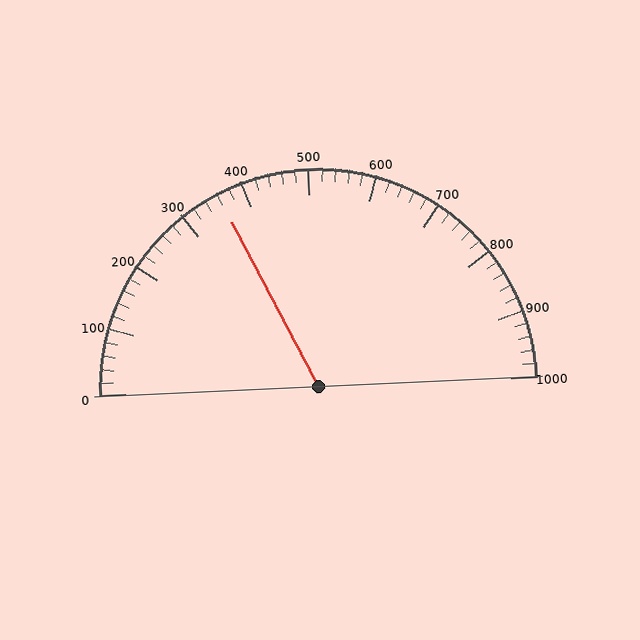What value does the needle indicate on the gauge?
The needle indicates approximately 360.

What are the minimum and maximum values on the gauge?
The gauge ranges from 0 to 1000.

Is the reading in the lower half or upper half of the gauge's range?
The reading is in the lower half of the range (0 to 1000).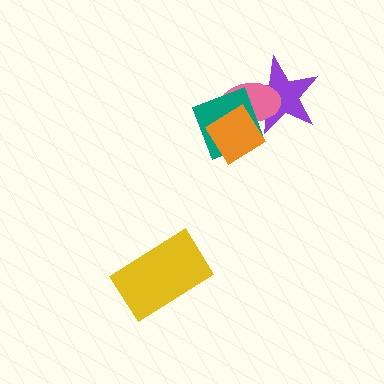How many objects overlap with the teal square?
3 objects overlap with the teal square.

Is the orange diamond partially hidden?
No, no other shape covers it.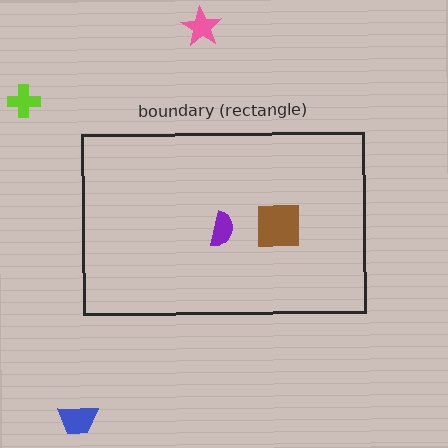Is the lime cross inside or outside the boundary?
Outside.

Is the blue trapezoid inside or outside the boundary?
Outside.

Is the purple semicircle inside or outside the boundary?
Inside.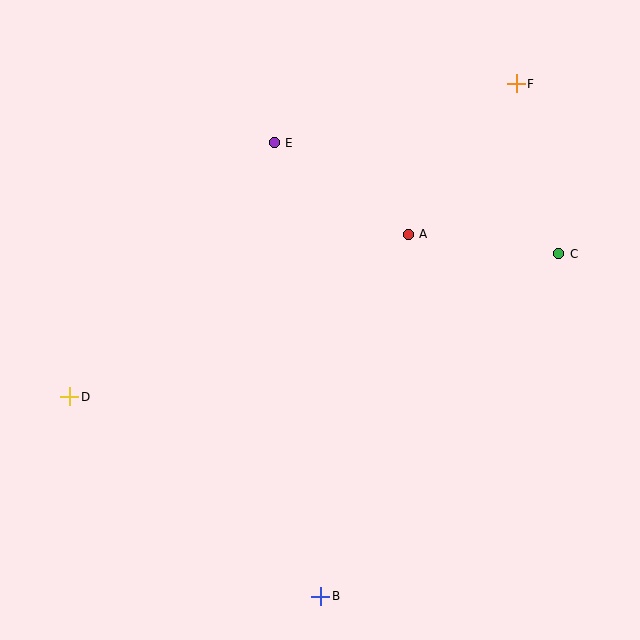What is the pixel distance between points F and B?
The distance between F and B is 549 pixels.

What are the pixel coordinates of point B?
Point B is at (321, 596).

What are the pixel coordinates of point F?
Point F is at (516, 84).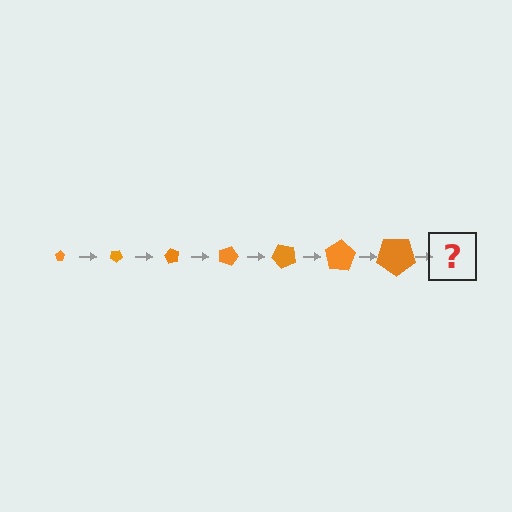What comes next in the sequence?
The next element should be a pentagon, larger than the previous one and rotated 210 degrees from the start.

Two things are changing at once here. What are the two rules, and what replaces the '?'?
The two rules are that the pentagon grows larger each step and it rotates 30 degrees each step. The '?' should be a pentagon, larger than the previous one and rotated 210 degrees from the start.